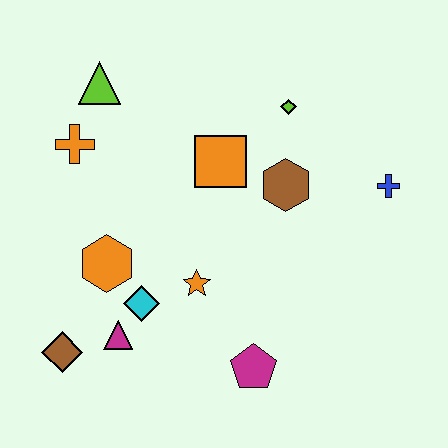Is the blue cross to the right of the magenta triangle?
Yes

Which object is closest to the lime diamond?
The brown hexagon is closest to the lime diamond.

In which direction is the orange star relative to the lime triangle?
The orange star is below the lime triangle.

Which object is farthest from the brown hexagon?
The brown diamond is farthest from the brown hexagon.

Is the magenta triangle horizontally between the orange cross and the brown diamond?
No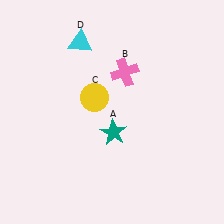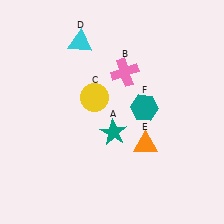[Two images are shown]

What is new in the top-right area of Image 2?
A teal hexagon (F) was added in the top-right area of Image 2.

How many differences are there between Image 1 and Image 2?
There are 2 differences between the two images.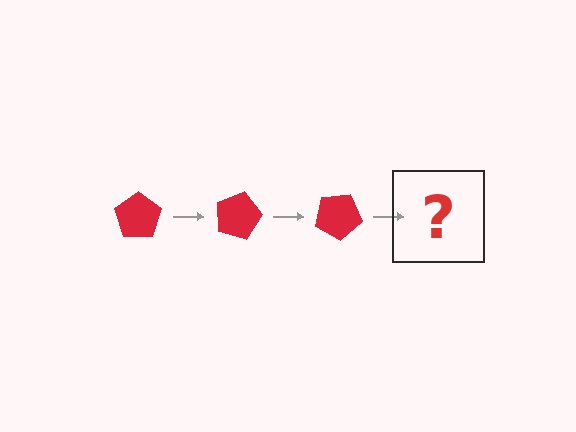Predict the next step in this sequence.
The next step is a red pentagon rotated 45 degrees.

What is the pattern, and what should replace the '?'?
The pattern is that the pentagon rotates 15 degrees each step. The '?' should be a red pentagon rotated 45 degrees.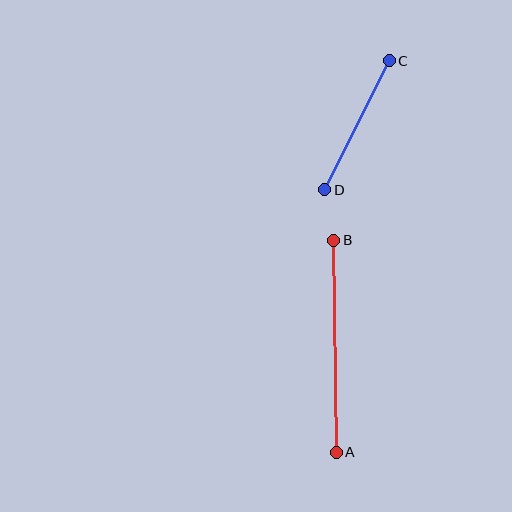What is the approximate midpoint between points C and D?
The midpoint is at approximately (357, 125) pixels.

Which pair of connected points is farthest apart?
Points A and B are farthest apart.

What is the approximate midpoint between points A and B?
The midpoint is at approximately (335, 346) pixels.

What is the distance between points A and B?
The distance is approximately 212 pixels.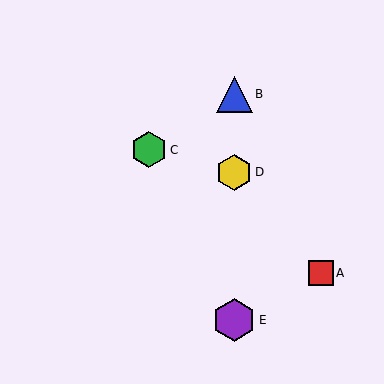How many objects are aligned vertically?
3 objects (B, D, E) are aligned vertically.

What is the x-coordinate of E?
Object E is at x≈234.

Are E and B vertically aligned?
Yes, both are at x≈234.